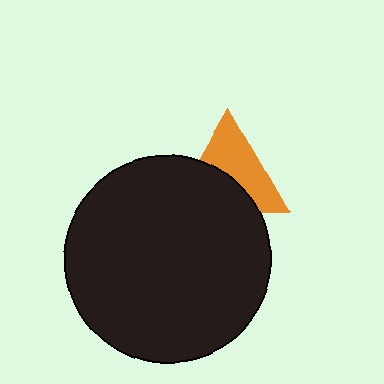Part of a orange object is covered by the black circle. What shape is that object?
It is a triangle.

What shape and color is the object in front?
The object in front is a black circle.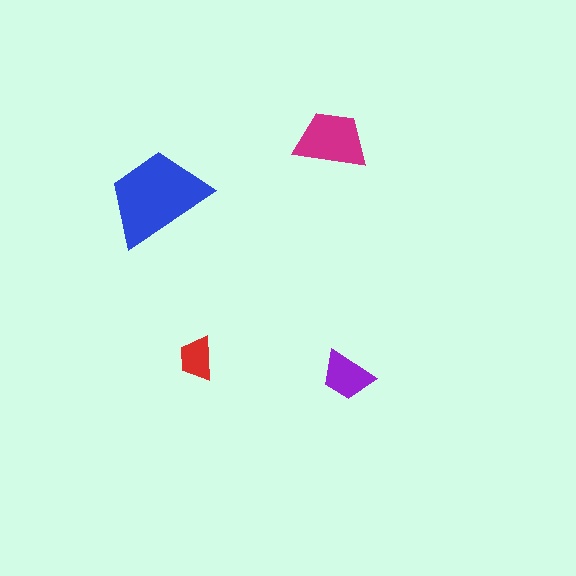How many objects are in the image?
There are 4 objects in the image.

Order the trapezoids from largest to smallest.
the blue one, the magenta one, the purple one, the red one.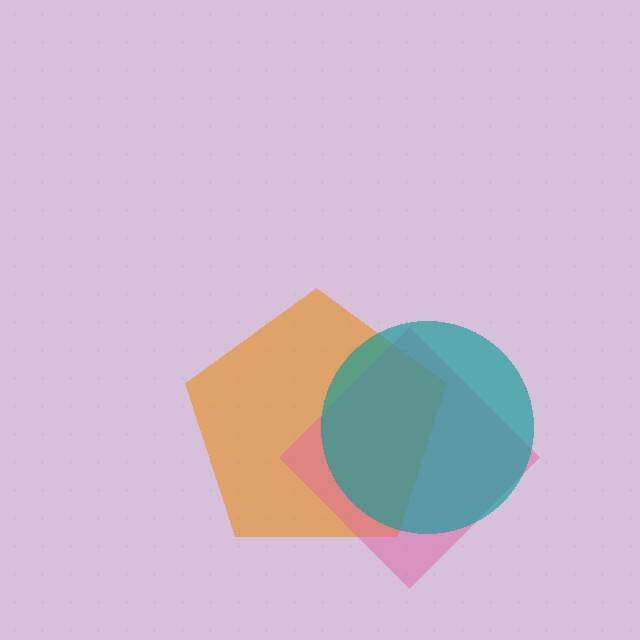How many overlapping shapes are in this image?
There are 3 overlapping shapes in the image.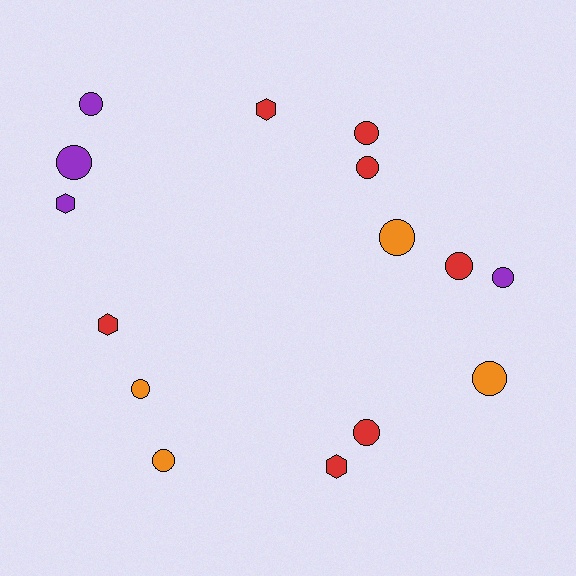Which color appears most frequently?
Red, with 7 objects.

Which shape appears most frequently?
Circle, with 11 objects.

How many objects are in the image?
There are 15 objects.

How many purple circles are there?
There are 3 purple circles.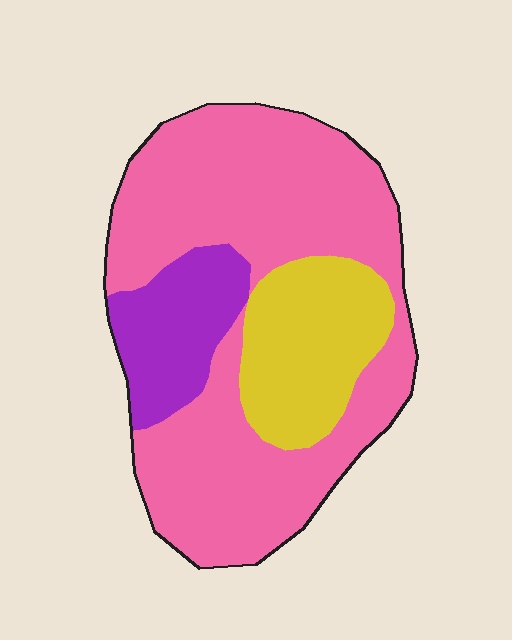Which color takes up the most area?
Pink, at roughly 65%.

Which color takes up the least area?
Purple, at roughly 15%.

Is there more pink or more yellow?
Pink.